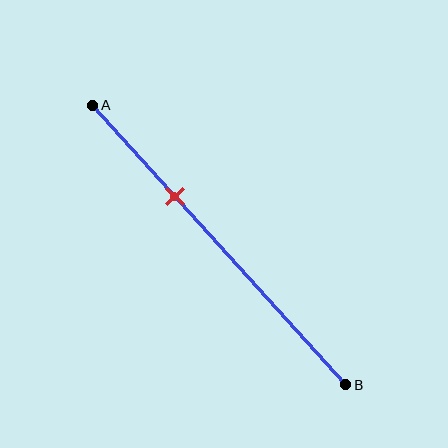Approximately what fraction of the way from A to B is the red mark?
The red mark is approximately 35% of the way from A to B.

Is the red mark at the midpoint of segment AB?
No, the mark is at about 35% from A, not at the 50% midpoint.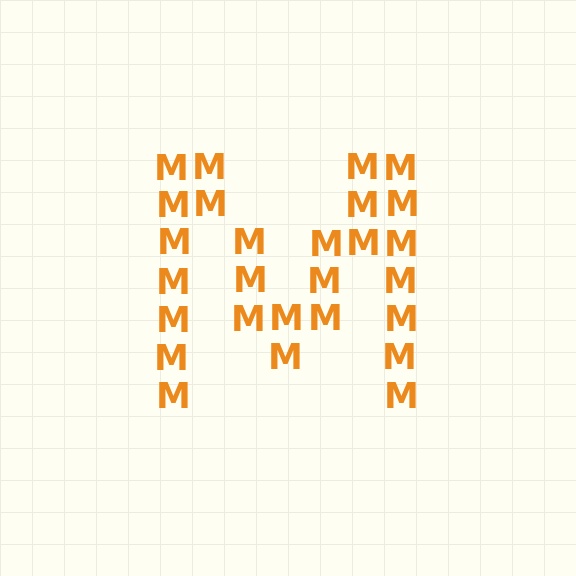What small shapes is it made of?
It is made of small letter M's.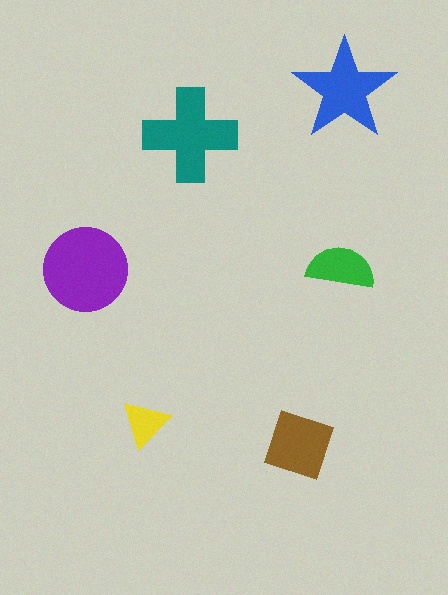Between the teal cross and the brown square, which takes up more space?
The teal cross.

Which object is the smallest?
The yellow triangle.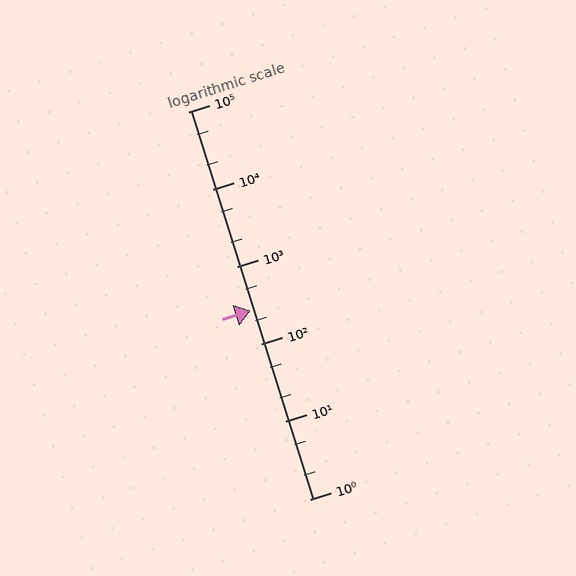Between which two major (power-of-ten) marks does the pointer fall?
The pointer is between 100 and 1000.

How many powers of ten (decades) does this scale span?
The scale spans 5 decades, from 1 to 100000.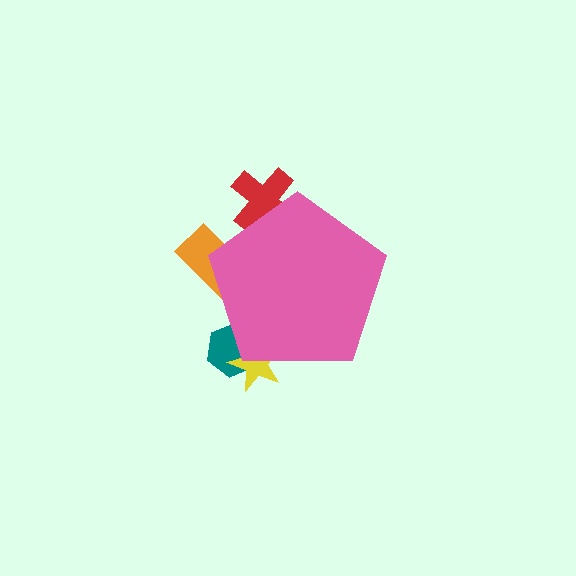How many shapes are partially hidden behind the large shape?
4 shapes are partially hidden.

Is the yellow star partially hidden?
Yes, the yellow star is partially hidden behind the pink pentagon.